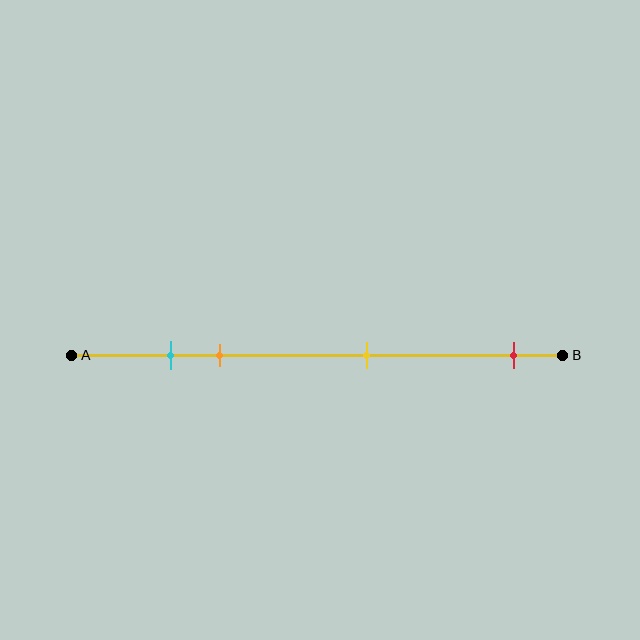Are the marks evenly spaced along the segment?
No, the marks are not evenly spaced.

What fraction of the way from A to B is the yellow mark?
The yellow mark is approximately 60% (0.6) of the way from A to B.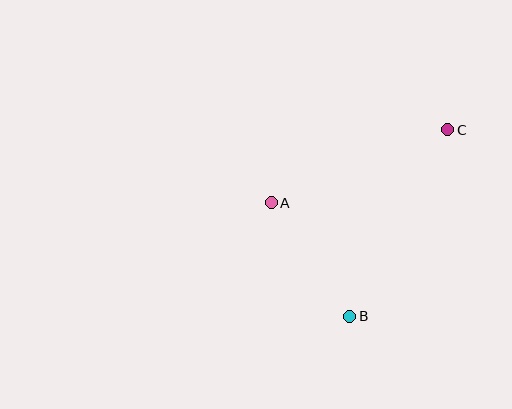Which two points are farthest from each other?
Points B and C are farthest from each other.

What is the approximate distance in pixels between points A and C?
The distance between A and C is approximately 191 pixels.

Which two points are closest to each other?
Points A and B are closest to each other.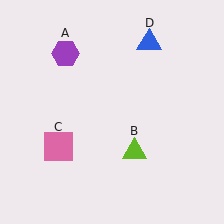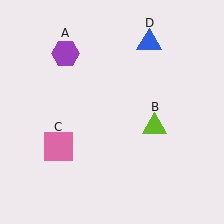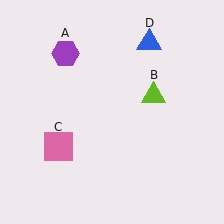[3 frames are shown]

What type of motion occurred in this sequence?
The lime triangle (object B) rotated counterclockwise around the center of the scene.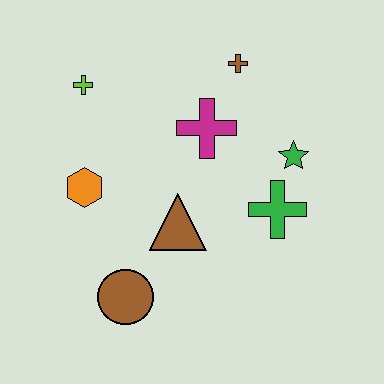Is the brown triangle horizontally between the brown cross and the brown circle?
Yes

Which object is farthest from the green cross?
The lime cross is farthest from the green cross.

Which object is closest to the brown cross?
The magenta cross is closest to the brown cross.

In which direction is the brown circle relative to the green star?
The brown circle is to the left of the green star.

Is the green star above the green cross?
Yes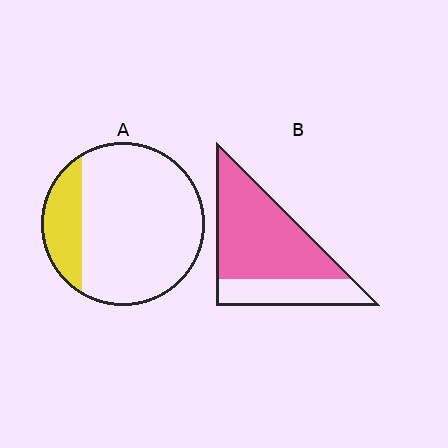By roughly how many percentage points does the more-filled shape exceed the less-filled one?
By roughly 50 percentage points (B over A).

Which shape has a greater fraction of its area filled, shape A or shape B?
Shape B.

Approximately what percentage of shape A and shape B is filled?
A is approximately 20% and B is approximately 70%.